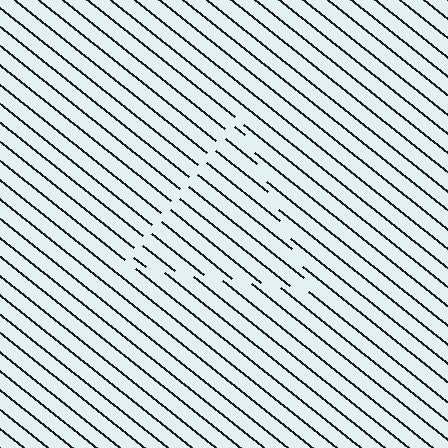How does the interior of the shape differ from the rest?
The interior of the shape contains the same grating, shifted by half a period — the contour is defined by the phase discontinuity where line-ends from the inner and outer gratings abut.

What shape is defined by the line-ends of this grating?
An illusory triangle. The interior of the shape contains the same grating, shifted by half a period — the contour is defined by the phase discontinuity where line-ends from the inner and outer gratings abut.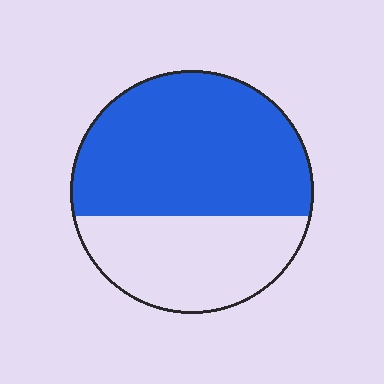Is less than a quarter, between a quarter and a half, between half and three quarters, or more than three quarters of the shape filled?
Between half and three quarters.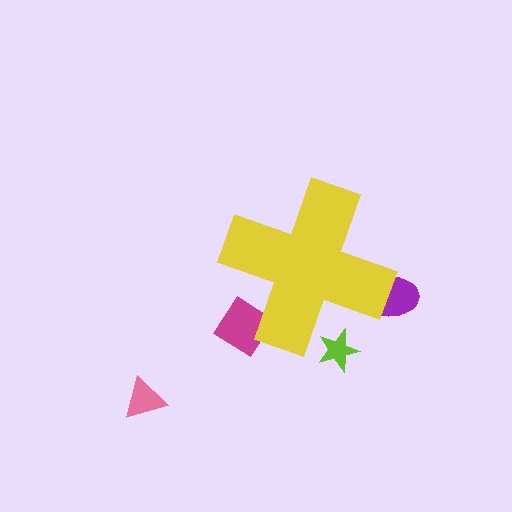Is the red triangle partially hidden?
Yes, the red triangle is partially hidden behind the yellow cross.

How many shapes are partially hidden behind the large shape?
4 shapes are partially hidden.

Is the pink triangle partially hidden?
No, the pink triangle is fully visible.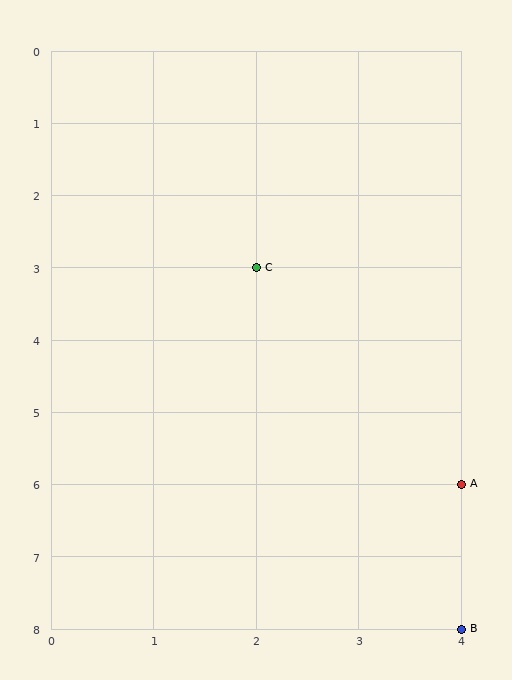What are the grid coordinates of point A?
Point A is at grid coordinates (4, 6).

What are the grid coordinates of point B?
Point B is at grid coordinates (4, 8).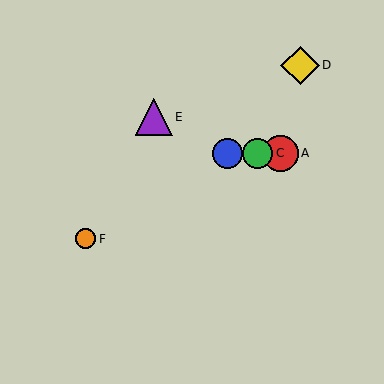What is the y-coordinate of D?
Object D is at y≈65.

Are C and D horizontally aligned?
No, C is at y≈153 and D is at y≈65.